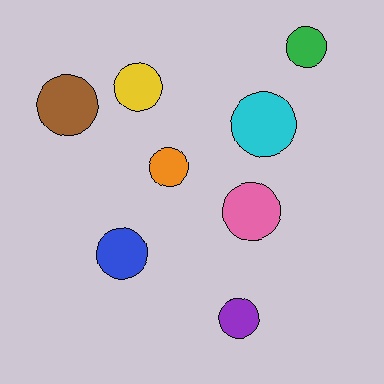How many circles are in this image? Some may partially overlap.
There are 8 circles.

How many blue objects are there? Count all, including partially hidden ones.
There is 1 blue object.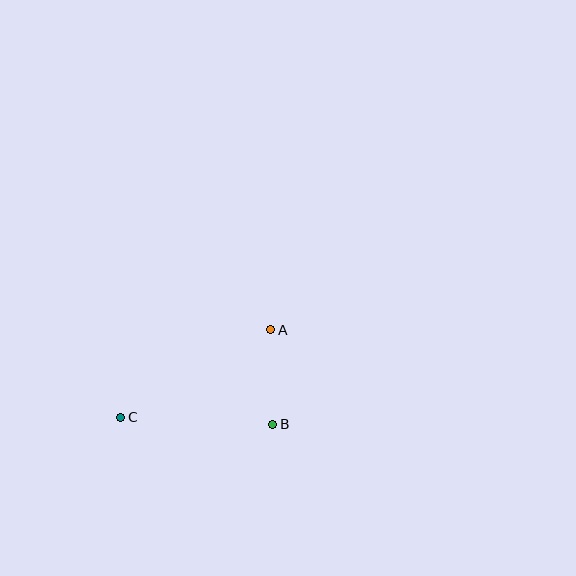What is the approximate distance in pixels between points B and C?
The distance between B and C is approximately 152 pixels.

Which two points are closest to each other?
Points A and B are closest to each other.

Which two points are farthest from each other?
Points A and C are farthest from each other.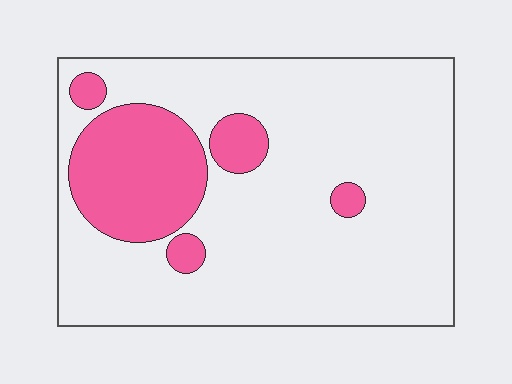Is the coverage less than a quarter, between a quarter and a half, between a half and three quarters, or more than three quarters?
Less than a quarter.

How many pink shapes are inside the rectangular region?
5.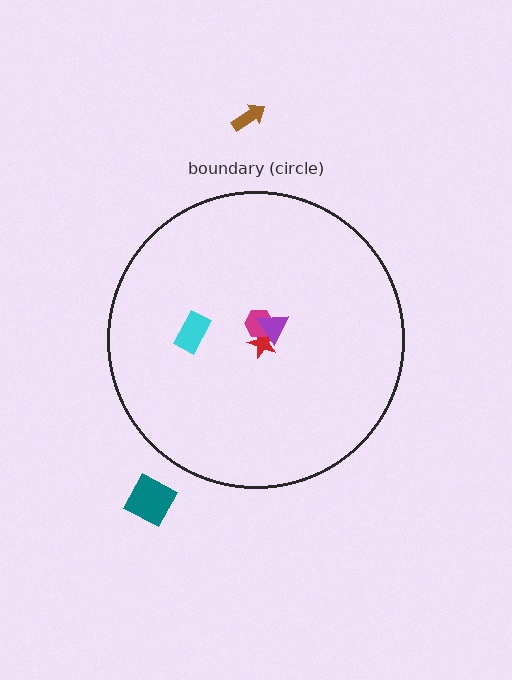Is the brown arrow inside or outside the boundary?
Outside.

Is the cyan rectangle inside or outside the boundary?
Inside.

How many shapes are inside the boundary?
4 inside, 2 outside.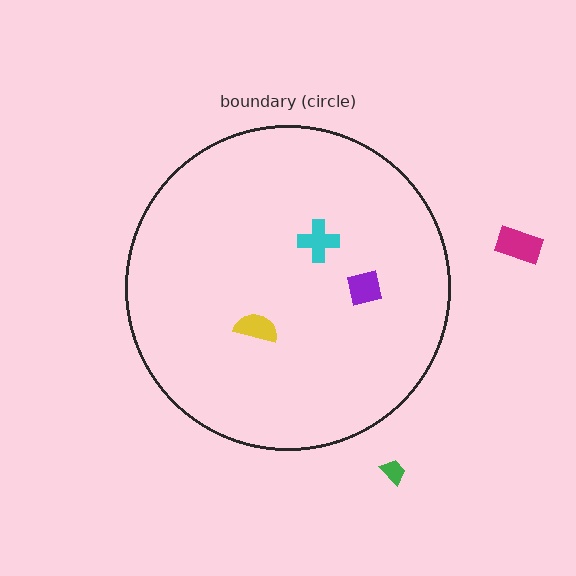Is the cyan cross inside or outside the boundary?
Inside.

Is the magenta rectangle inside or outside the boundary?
Outside.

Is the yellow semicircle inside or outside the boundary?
Inside.